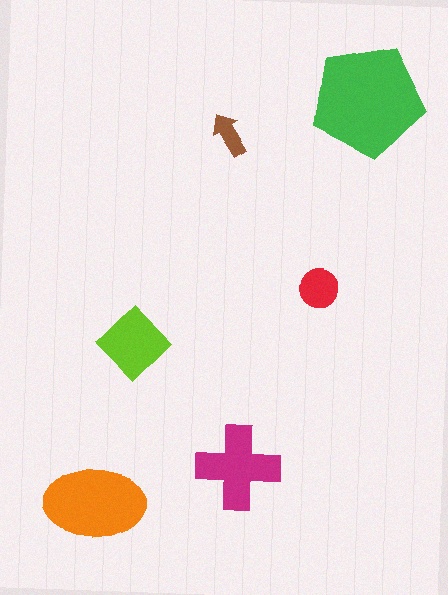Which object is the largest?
The green pentagon.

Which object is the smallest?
The brown arrow.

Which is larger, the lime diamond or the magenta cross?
The magenta cross.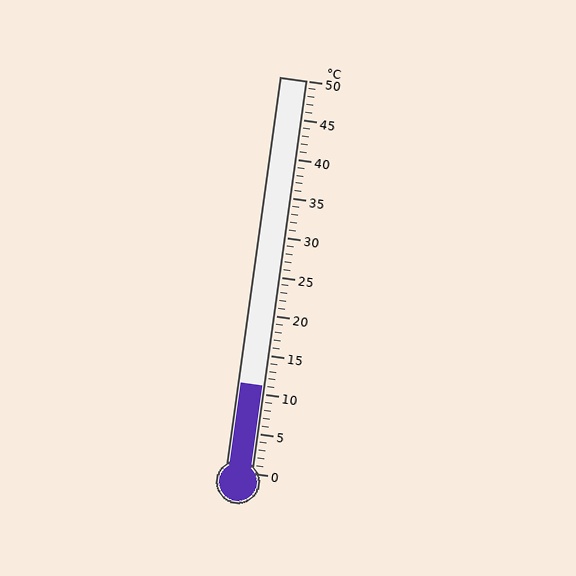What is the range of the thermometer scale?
The thermometer scale ranges from 0°C to 50°C.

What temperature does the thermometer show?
The thermometer shows approximately 11°C.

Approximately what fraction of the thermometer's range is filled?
The thermometer is filled to approximately 20% of its range.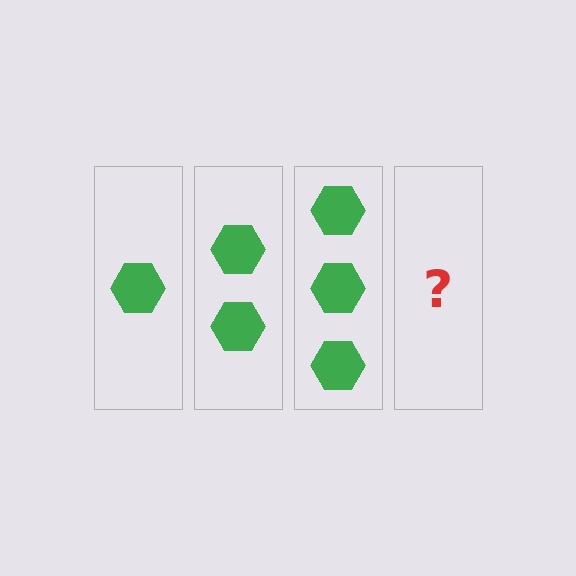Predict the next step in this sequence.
The next step is 4 hexagons.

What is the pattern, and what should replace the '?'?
The pattern is that each step adds one more hexagon. The '?' should be 4 hexagons.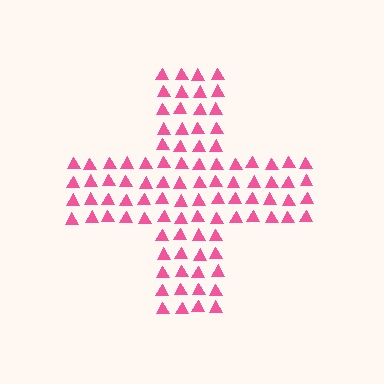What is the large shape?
The large shape is a cross.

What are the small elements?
The small elements are triangles.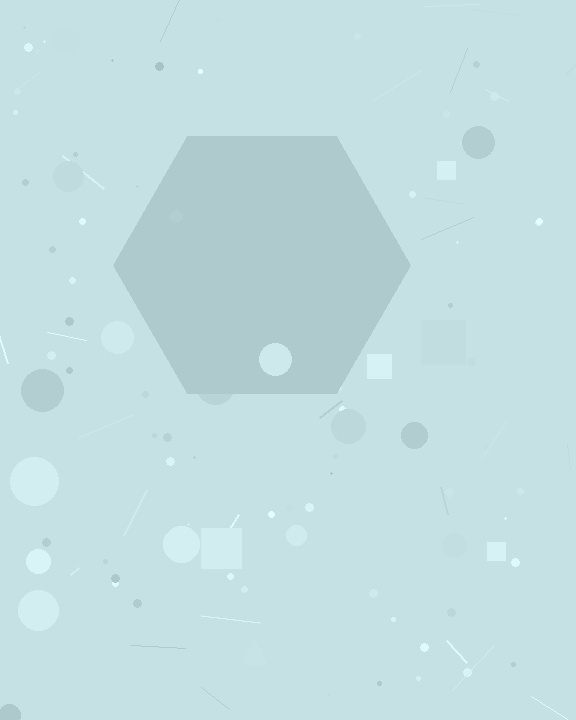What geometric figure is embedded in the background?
A hexagon is embedded in the background.